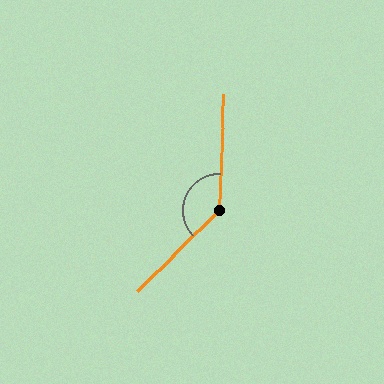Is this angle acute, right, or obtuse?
It is obtuse.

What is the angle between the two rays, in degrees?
Approximately 137 degrees.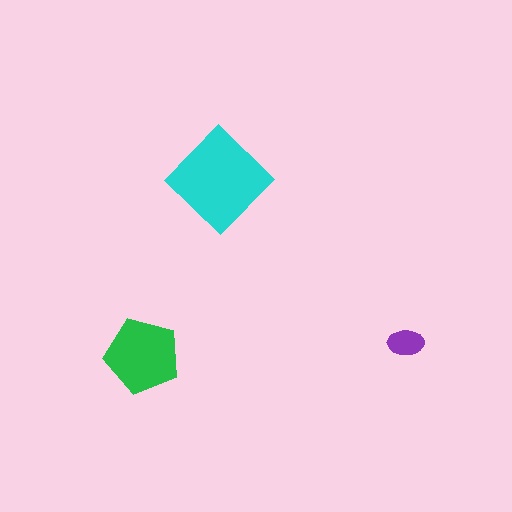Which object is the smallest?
The purple ellipse.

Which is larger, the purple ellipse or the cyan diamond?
The cyan diamond.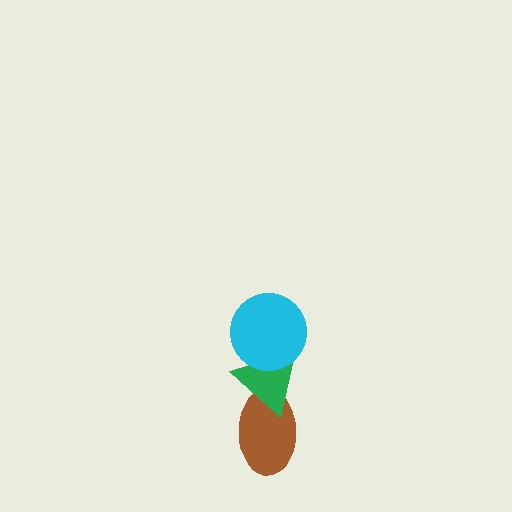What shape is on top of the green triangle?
The cyan circle is on top of the green triangle.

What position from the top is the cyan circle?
The cyan circle is 1st from the top.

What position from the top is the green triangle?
The green triangle is 2nd from the top.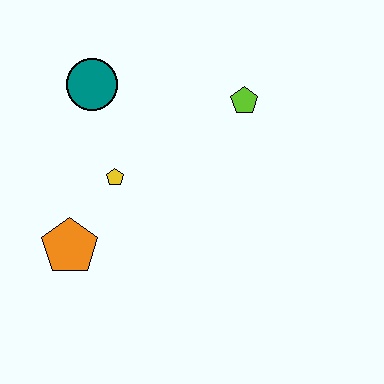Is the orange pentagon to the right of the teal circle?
No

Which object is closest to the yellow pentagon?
The orange pentagon is closest to the yellow pentagon.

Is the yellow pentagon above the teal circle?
No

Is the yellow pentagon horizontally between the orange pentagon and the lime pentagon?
Yes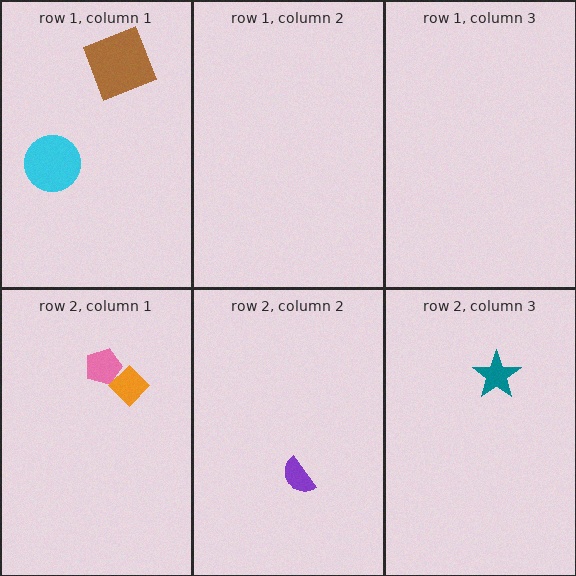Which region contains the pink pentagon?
The row 2, column 1 region.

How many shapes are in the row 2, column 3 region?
1.